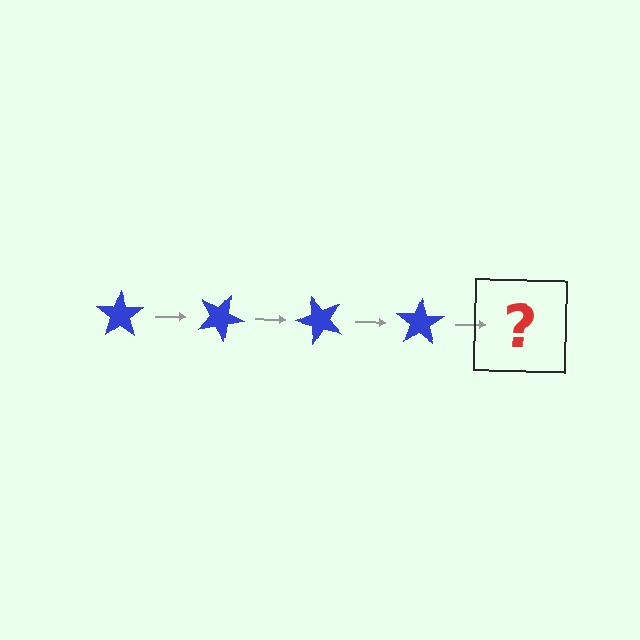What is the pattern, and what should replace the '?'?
The pattern is that the star rotates 25 degrees each step. The '?' should be a blue star rotated 100 degrees.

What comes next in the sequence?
The next element should be a blue star rotated 100 degrees.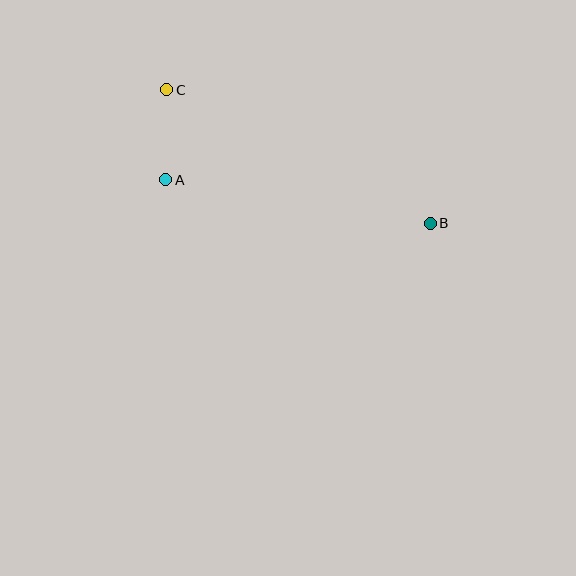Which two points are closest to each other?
Points A and C are closest to each other.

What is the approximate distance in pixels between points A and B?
The distance between A and B is approximately 268 pixels.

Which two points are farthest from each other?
Points B and C are farthest from each other.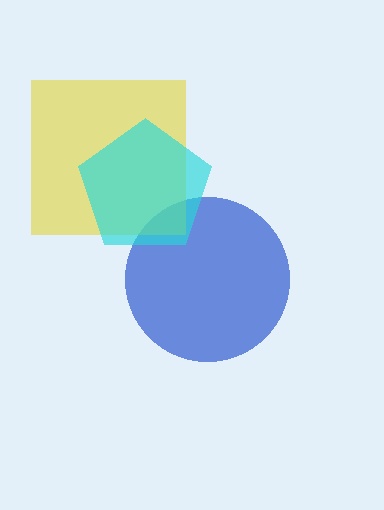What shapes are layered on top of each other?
The layered shapes are: a blue circle, a yellow square, a cyan pentagon.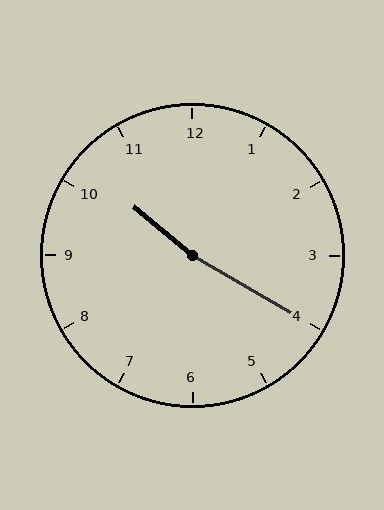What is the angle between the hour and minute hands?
Approximately 170 degrees.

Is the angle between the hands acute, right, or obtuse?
It is obtuse.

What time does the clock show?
10:20.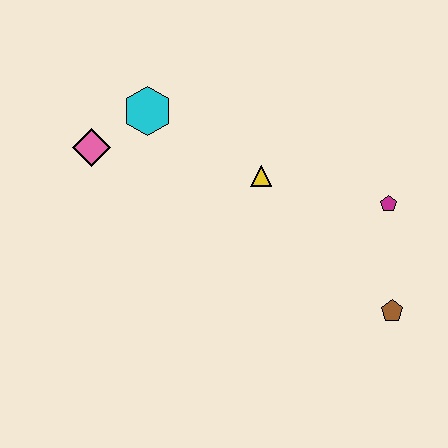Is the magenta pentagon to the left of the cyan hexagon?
No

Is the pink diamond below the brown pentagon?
No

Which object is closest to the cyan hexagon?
The pink diamond is closest to the cyan hexagon.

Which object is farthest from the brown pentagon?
The pink diamond is farthest from the brown pentagon.